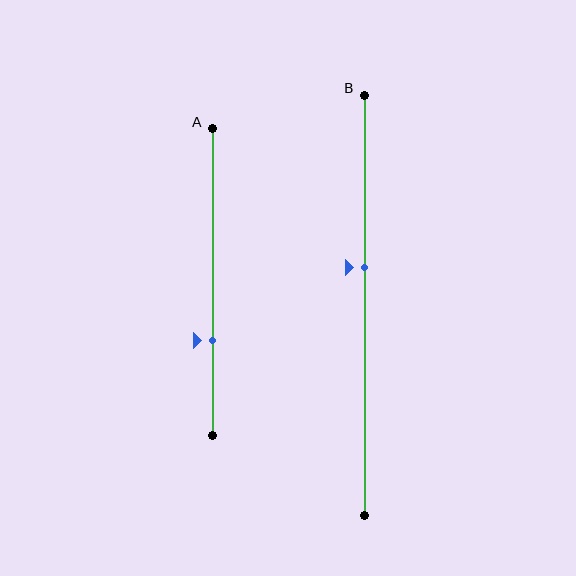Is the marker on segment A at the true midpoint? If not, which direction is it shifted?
No, the marker on segment A is shifted downward by about 19% of the segment length.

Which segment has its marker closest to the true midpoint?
Segment B has its marker closest to the true midpoint.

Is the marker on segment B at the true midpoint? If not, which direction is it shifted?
No, the marker on segment B is shifted upward by about 9% of the segment length.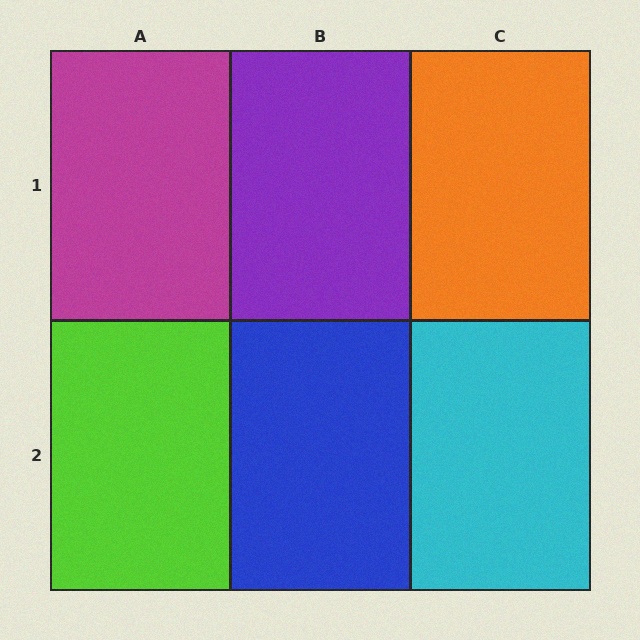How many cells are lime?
1 cell is lime.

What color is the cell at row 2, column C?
Cyan.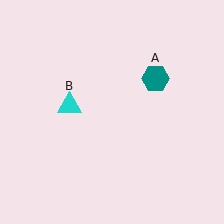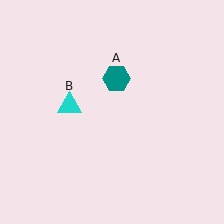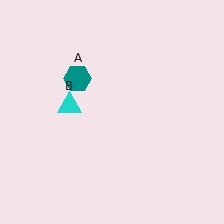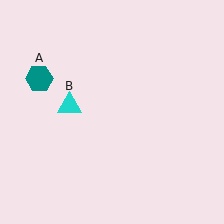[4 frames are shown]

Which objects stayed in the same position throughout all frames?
Cyan triangle (object B) remained stationary.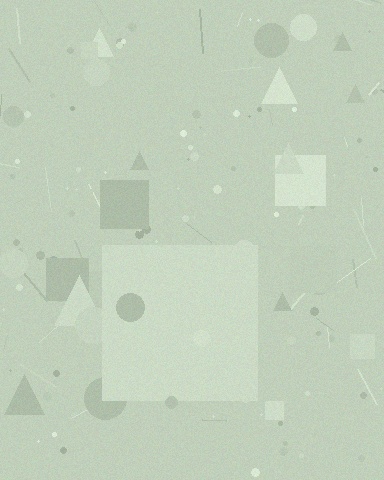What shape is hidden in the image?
A square is hidden in the image.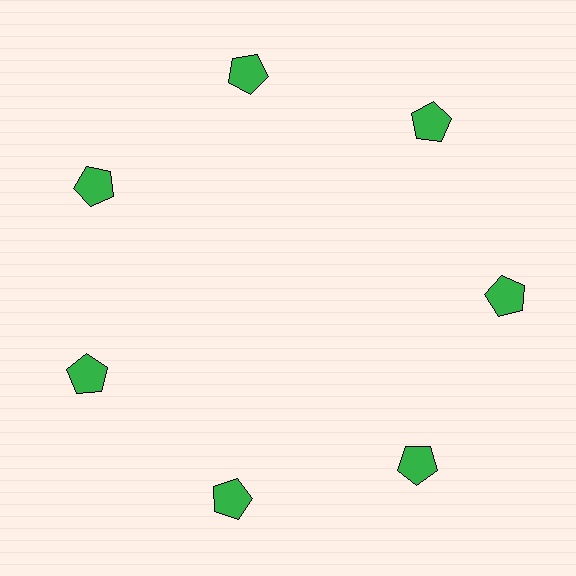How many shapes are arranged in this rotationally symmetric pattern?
There are 7 shapes, arranged in 7 groups of 1.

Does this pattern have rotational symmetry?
Yes, this pattern has 7-fold rotational symmetry. It looks the same after rotating 51 degrees around the center.